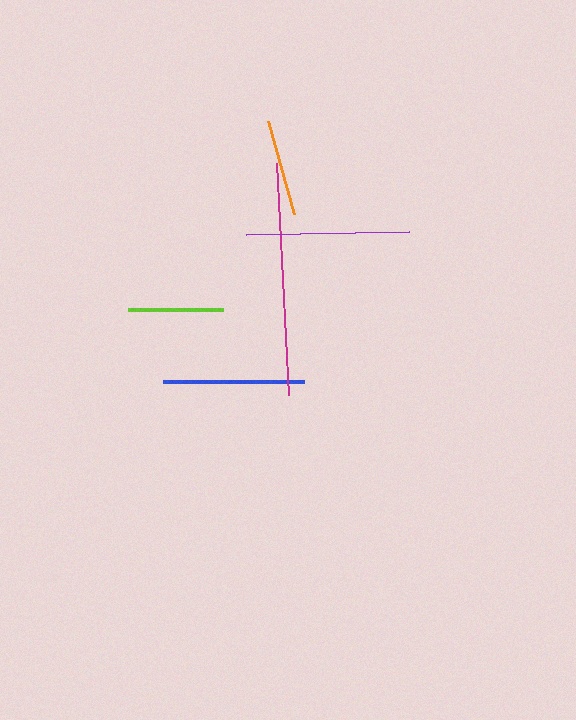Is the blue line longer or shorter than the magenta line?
The magenta line is longer than the blue line.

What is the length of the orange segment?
The orange segment is approximately 97 pixels long.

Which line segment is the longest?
The magenta line is the longest at approximately 232 pixels.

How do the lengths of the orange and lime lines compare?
The orange and lime lines are approximately the same length.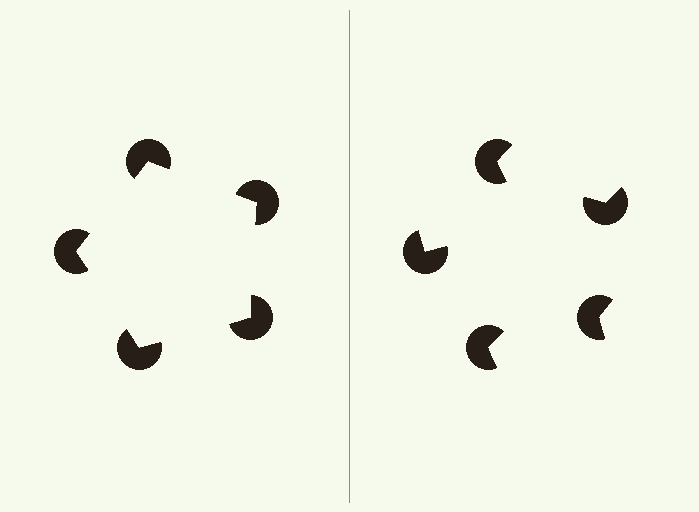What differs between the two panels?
The pac-man discs are positioned identically on both sides; only the wedge orientations differ. On the left they align to a pentagon; on the right they are misaligned.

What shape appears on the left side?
An illusory pentagon.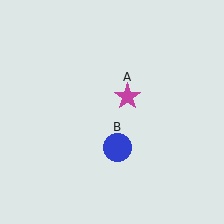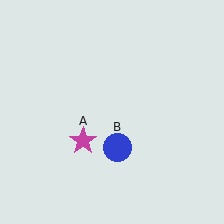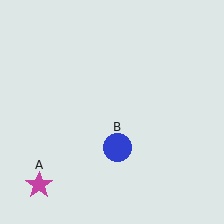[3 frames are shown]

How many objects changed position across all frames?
1 object changed position: magenta star (object A).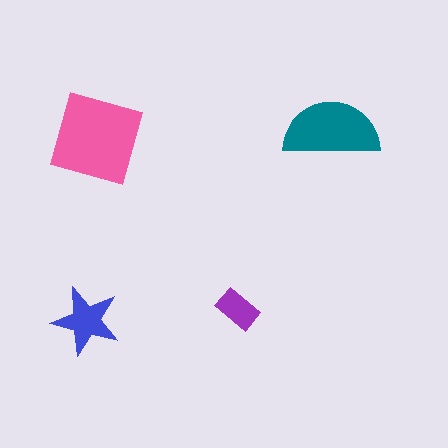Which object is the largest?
The pink diamond.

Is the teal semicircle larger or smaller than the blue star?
Larger.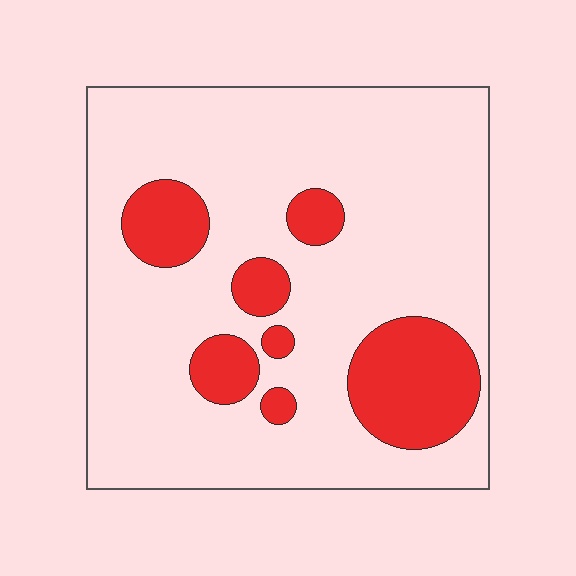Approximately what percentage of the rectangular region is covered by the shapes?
Approximately 20%.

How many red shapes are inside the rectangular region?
7.